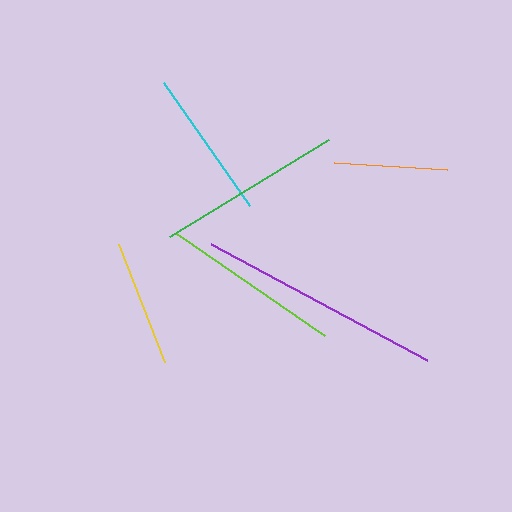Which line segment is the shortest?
The orange line is the shortest at approximately 113 pixels.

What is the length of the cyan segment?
The cyan segment is approximately 150 pixels long.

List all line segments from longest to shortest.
From longest to shortest: purple, green, lime, cyan, yellow, orange.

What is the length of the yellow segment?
The yellow segment is approximately 127 pixels long.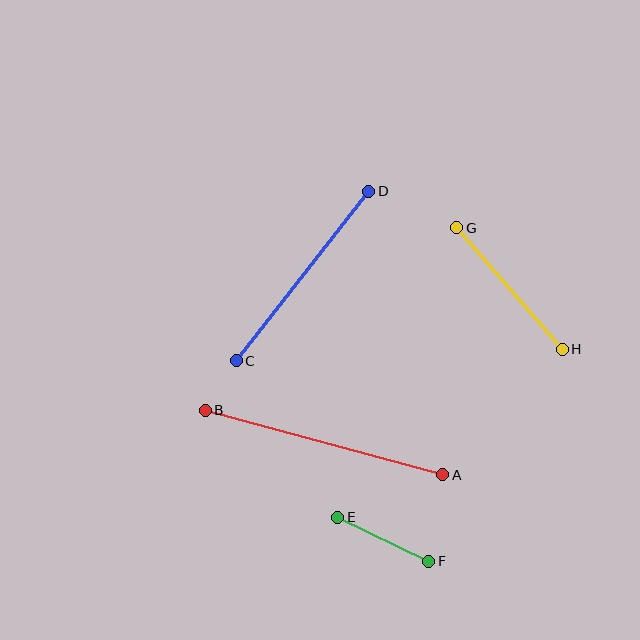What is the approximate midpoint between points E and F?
The midpoint is at approximately (383, 539) pixels.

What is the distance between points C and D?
The distance is approximately 215 pixels.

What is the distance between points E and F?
The distance is approximately 101 pixels.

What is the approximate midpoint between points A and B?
The midpoint is at approximately (324, 442) pixels.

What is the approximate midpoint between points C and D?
The midpoint is at approximately (302, 276) pixels.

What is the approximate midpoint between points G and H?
The midpoint is at approximately (509, 289) pixels.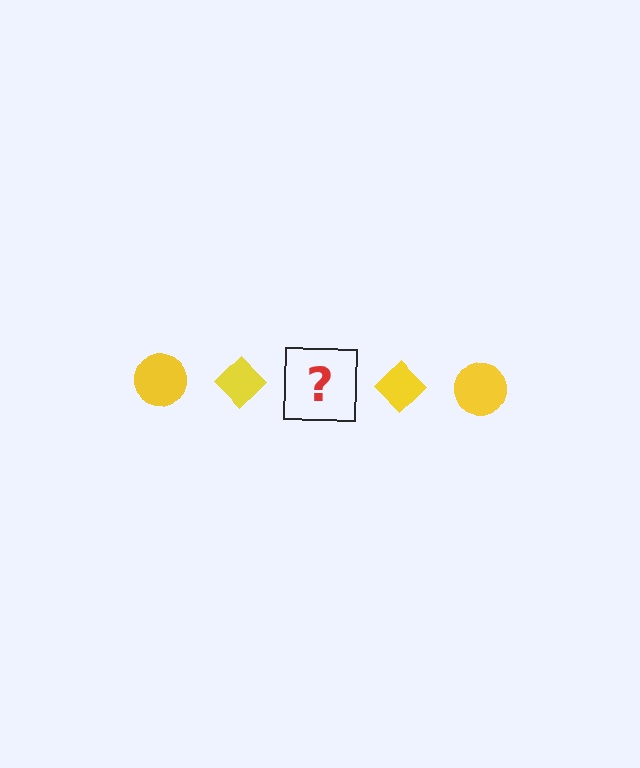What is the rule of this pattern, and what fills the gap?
The rule is that the pattern cycles through circle, diamond shapes in yellow. The gap should be filled with a yellow circle.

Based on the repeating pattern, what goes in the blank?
The blank should be a yellow circle.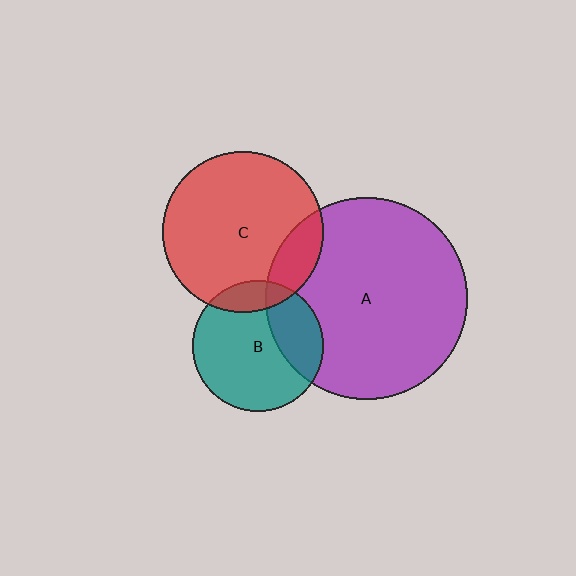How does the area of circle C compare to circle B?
Approximately 1.5 times.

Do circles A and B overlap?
Yes.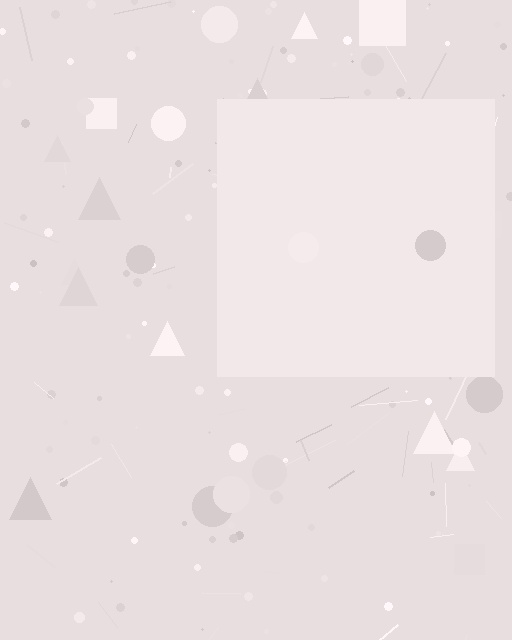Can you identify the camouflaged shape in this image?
The camouflaged shape is a square.